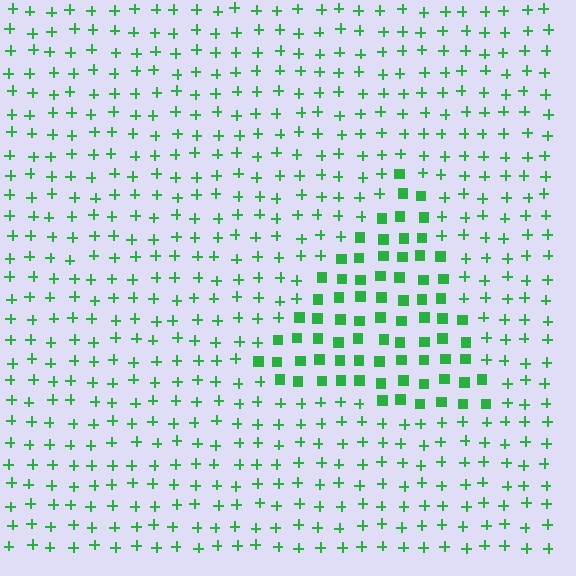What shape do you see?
I see a triangle.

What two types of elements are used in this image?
The image uses squares inside the triangle region and plus signs outside it.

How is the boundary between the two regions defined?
The boundary is defined by a change in element shape: squares inside vs. plus signs outside. All elements share the same color and spacing.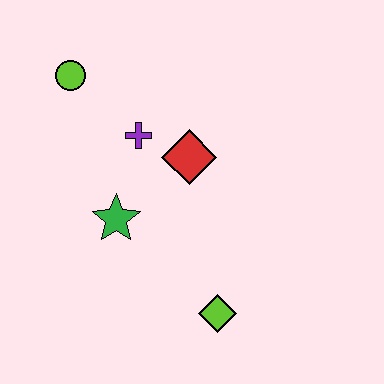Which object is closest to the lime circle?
The purple cross is closest to the lime circle.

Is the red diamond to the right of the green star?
Yes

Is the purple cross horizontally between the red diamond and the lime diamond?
No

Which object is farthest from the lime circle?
The lime diamond is farthest from the lime circle.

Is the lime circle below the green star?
No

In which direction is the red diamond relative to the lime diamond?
The red diamond is above the lime diamond.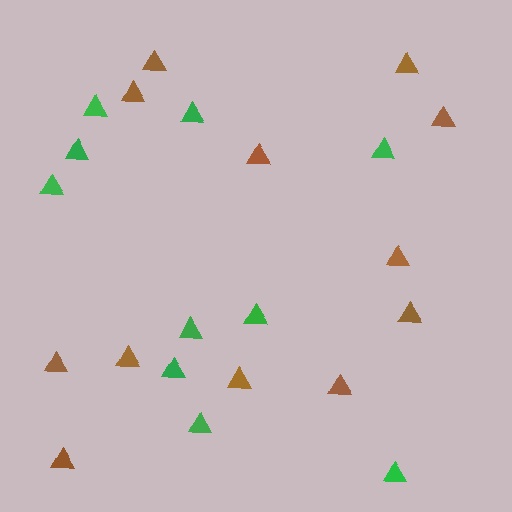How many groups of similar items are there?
There are 2 groups: one group of brown triangles (12) and one group of green triangles (10).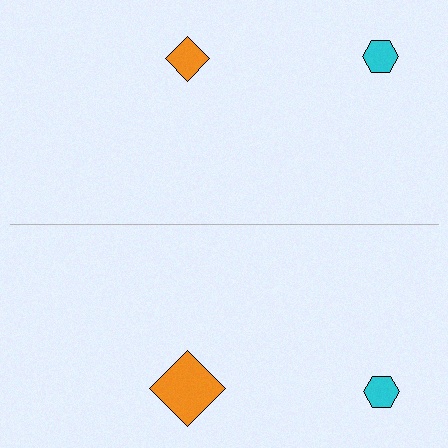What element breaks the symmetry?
The orange diamond on the bottom side has a different size than its mirror counterpart.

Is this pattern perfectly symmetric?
No, the pattern is not perfectly symmetric. The orange diamond on the bottom side has a different size than its mirror counterpart.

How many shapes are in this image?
There are 4 shapes in this image.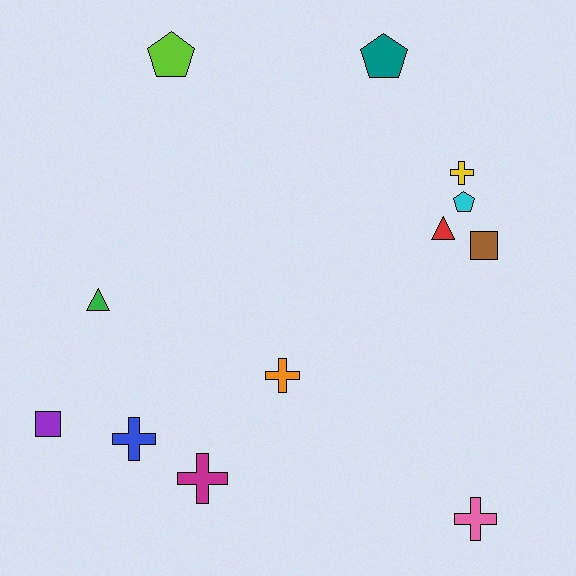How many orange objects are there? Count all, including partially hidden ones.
There is 1 orange object.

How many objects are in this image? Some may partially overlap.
There are 12 objects.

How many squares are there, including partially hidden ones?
There are 2 squares.